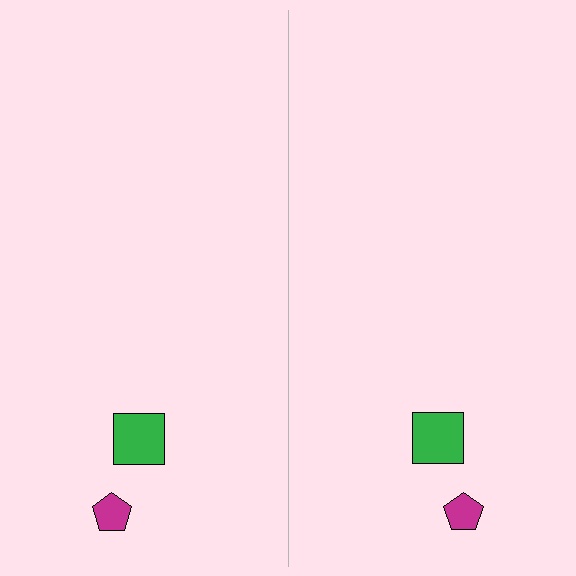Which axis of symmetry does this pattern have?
The pattern has a vertical axis of symmetry running through the center of the image.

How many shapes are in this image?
There are 4 shapes in this image.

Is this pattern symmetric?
Yes, this pattern has bilateral (reflection) symmetry.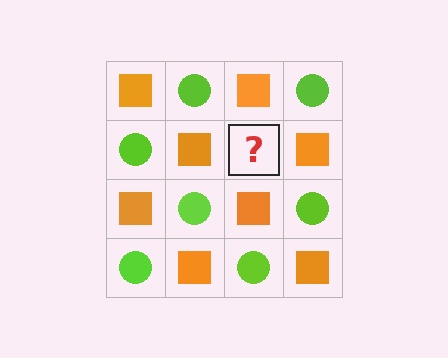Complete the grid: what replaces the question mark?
The question mark should be replaced with a lime circle.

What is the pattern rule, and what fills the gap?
The rule is that it alternates orange square and lime circle in a checkerboard pattern. The gap should be filled with a lime circle.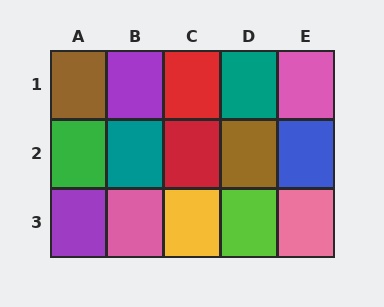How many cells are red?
2 cells are red.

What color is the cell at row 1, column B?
Purple.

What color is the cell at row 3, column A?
Purple.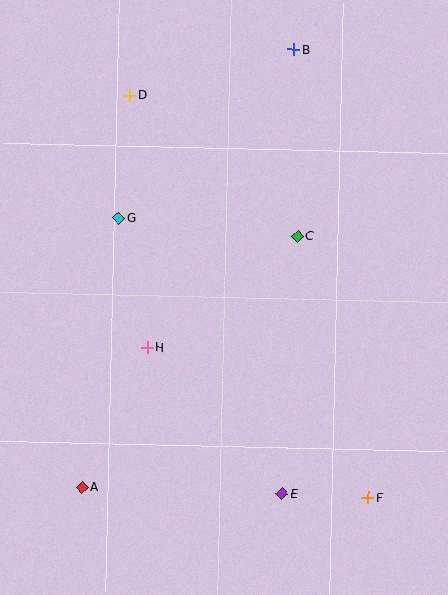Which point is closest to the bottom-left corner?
Point A is closest to the bottom-left corner.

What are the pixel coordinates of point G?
Point G is at (119, 218).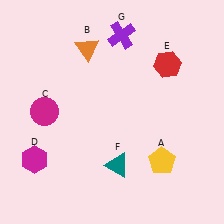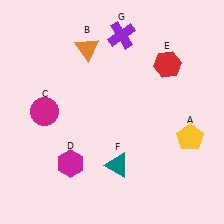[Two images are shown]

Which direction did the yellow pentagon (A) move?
The yellow pentagon (A) moved right.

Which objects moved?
The objects that moved are: the yellow pentagon (A), the magenta hexagon (D).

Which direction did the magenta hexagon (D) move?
The magenta hexagon (D) moved right.